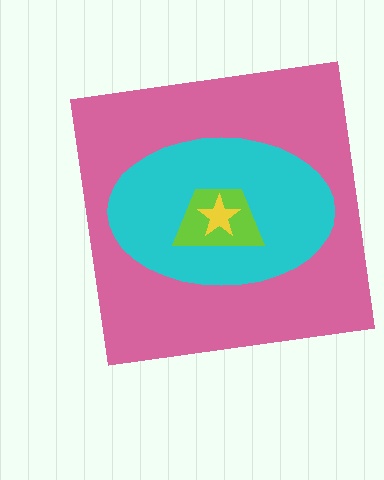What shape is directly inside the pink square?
The cyan ellipse.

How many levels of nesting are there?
4.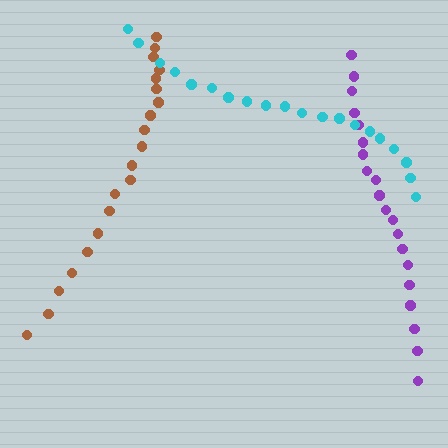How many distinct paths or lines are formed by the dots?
There are 3 distinct paths.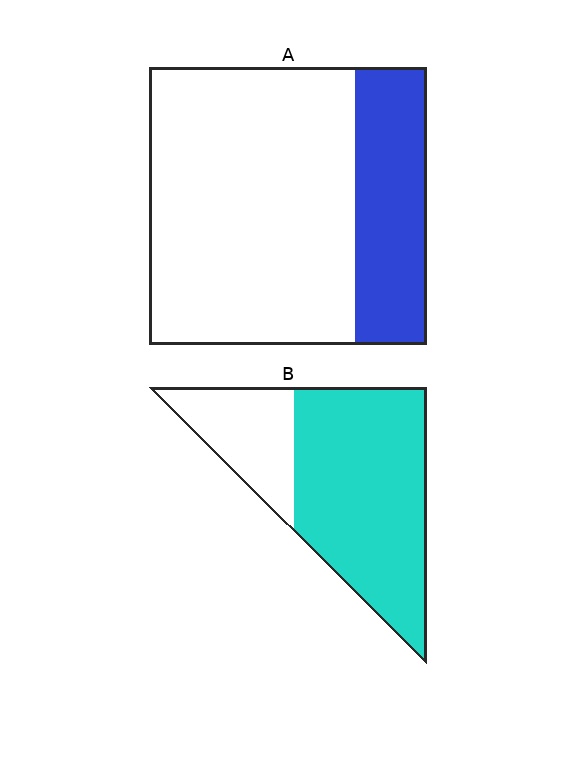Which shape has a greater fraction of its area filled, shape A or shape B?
Shape B.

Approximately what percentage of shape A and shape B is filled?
A is approximately 25% and B is approximately 75%.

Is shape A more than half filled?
No.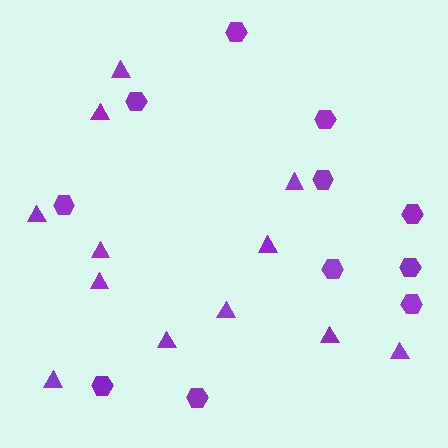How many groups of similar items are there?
There are 2 groups: one group of hexagons (11) and one group of triangles (12).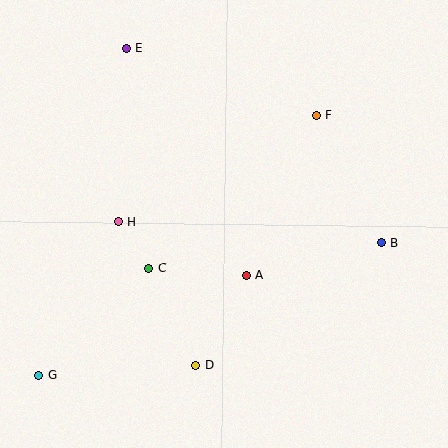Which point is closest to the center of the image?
Point A at (246, 275) is closest to the center.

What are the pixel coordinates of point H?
Point H is at (118, 222).